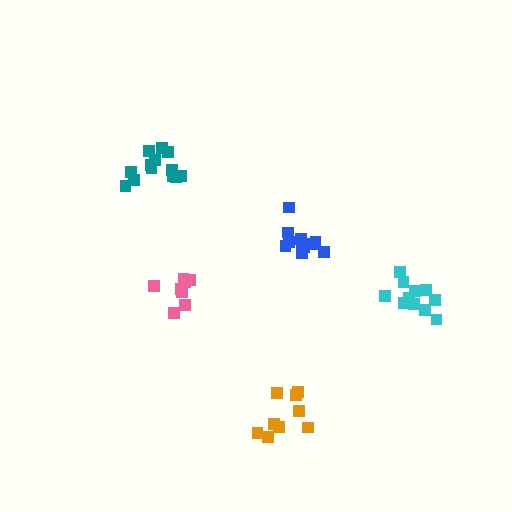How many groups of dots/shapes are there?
There are 5 groups.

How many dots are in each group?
Group 1: 12 dots, Group 2: 13 dots, Group 3: 9 dots, Group 4: 8 dots, Group 5: 11 dots (53 total).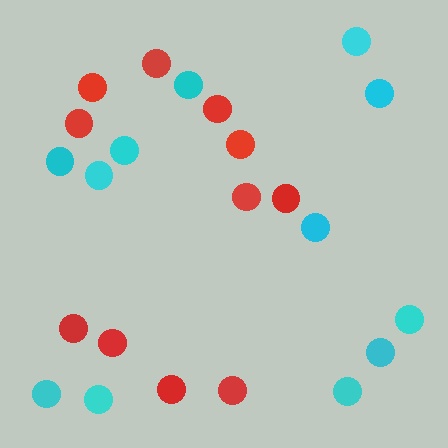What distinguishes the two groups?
There are 2 groups: one group of red circles (11) and one group of cyan circles (12).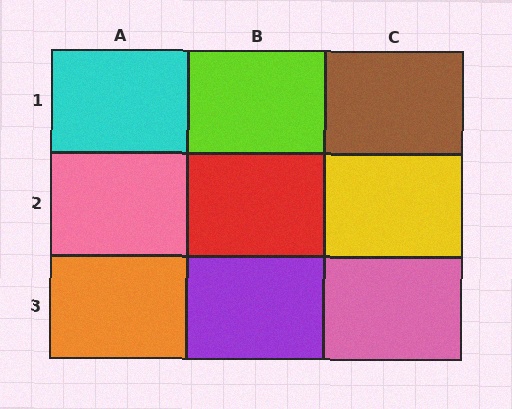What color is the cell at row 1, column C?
Brown.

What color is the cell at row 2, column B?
Red.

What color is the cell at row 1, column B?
Lime.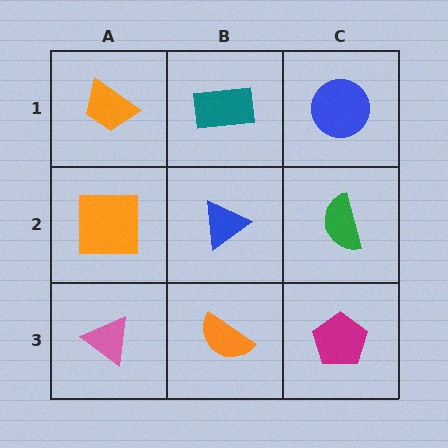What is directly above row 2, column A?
An orange trapezoid.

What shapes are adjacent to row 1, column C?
A green semicircle (row 2, column C), a teal rectangle (row 1, column B).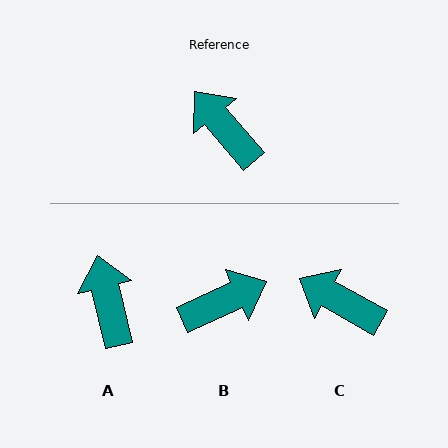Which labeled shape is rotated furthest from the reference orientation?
B, about 106 degrees away.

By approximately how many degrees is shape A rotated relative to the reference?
Approximately 26 degrees clockwise.